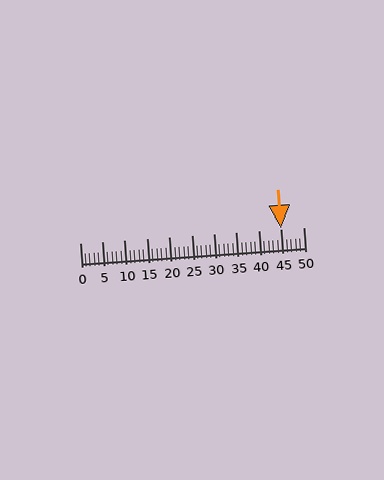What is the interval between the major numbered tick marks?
The major tick marks are spaced 5 units apart.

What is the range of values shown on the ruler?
The ruler shows values from 0 to 50.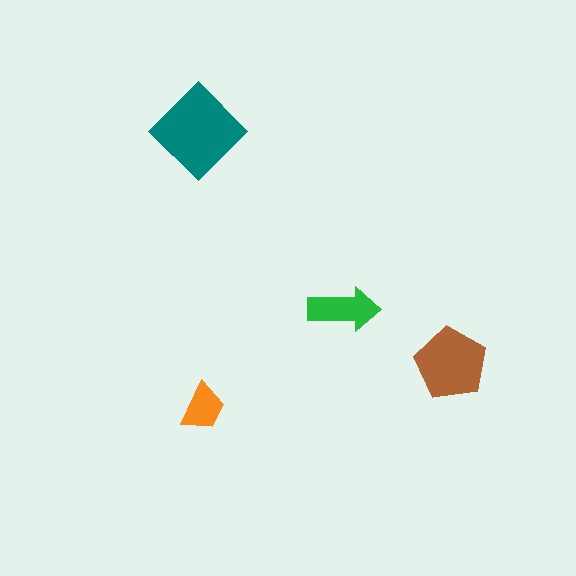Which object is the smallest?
The orange trapezoid.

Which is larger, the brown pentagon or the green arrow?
The brown pentagon.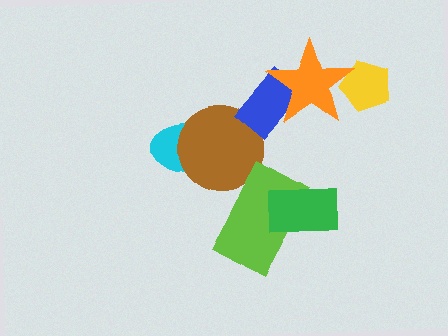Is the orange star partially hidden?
No, no other shape covers it.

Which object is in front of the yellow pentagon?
The orange star is in front of the yellow pentagon.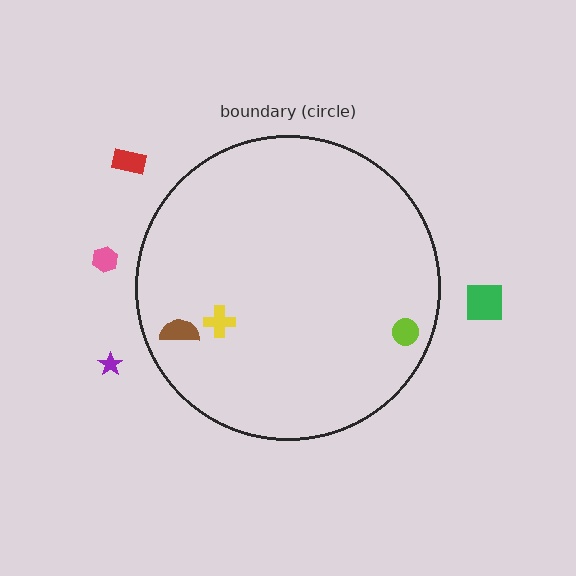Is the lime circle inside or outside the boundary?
Inside.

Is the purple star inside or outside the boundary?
Outside.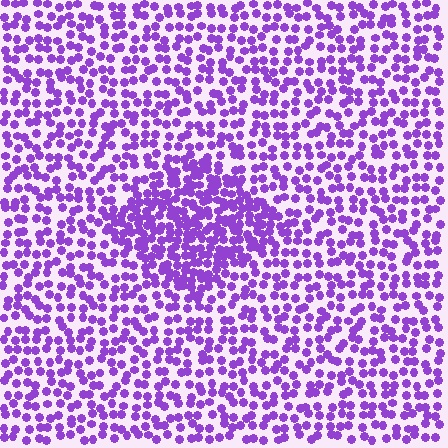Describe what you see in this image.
The image contains small purple elements arranged at two different densities. A diamond-shaped region is visible where the elements are more densely packed than the surrounding area.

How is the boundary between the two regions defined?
The boundary is defined by a change in element density (approximately 1.9x ratio). All elements are the same color, size, and shape.